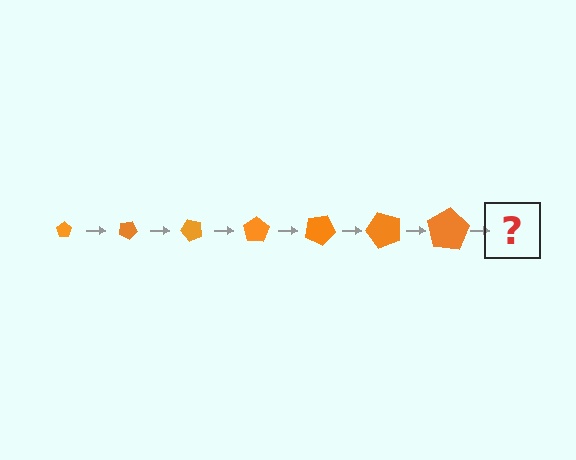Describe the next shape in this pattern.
It should be a pentagon, larger than the previous one and rotated 175 degrees from the start.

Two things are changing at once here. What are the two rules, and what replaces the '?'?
The two rules are that the pentagon grows larger each step and it rotates 25 degrees each step. The '?' should be a pentagon, larger than the previous one and rotated 175 degrees from the start.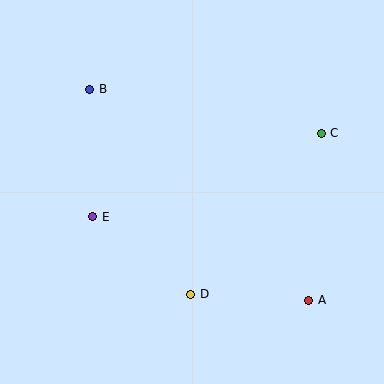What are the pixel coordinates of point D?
Point D is at (191, 294).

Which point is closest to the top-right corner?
Point C is closest to the top-right corner.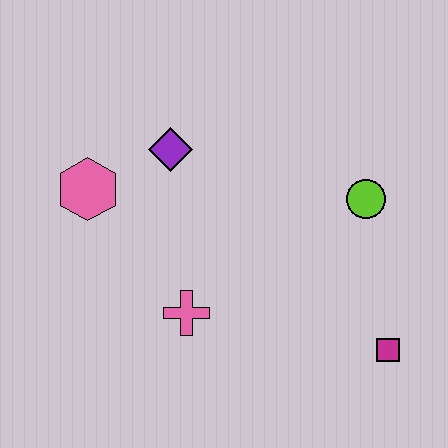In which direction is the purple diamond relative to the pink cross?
The purple diamond is above the pink cross.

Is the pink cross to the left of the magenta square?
Yes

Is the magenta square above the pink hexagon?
No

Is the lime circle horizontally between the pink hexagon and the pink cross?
No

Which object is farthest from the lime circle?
The pink hexagon is farthest from the lime circle.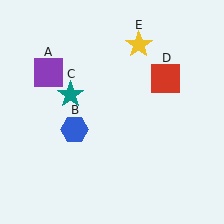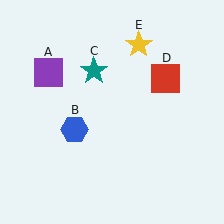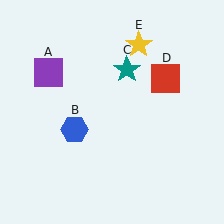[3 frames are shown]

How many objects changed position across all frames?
1 object changed position: teal star (object C).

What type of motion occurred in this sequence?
The teal star (object C) rotated clockwise around the center of the scene.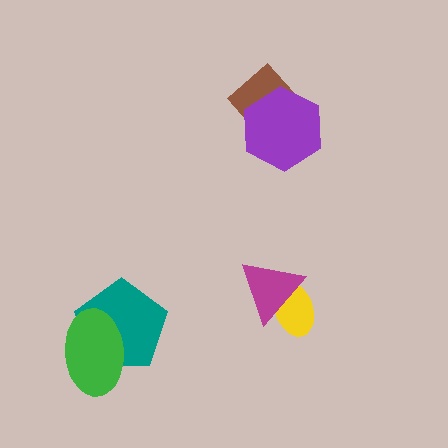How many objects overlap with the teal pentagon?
1 object overlaps with the teal pentagon.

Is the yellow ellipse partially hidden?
Yes, it is partially covered by another shape.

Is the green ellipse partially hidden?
No, no other shape covers it.